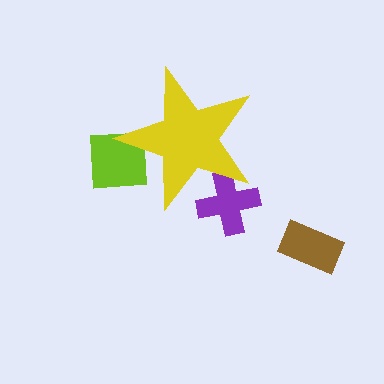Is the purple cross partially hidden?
Yes, the purple cross is partially hidden behind the yellow star.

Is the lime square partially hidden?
Yes, the lime square is partially hidden behind the yellow star.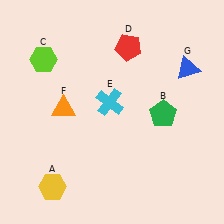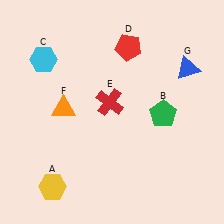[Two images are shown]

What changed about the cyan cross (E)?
In Image 1, E is cyan. In Image 2, it changed to red.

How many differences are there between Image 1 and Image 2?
There are 2 differences between the two images.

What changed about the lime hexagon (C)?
In Image 1, C is lime. In Image 2, it changed to cyan.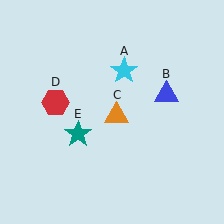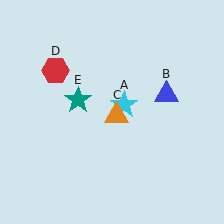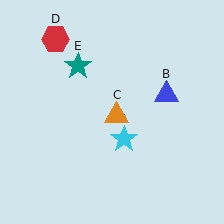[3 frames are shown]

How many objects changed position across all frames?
3 objects changed position: cyan star (object A), red hexagon (object D), teal star (object E).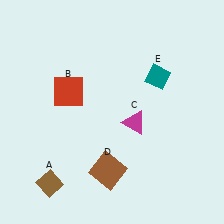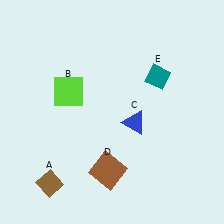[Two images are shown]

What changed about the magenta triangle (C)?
In Image 1, C is magenta. In Image 2, it changed to blue.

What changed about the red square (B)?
In Image 1, B is red. In Image 2, it changed to lime.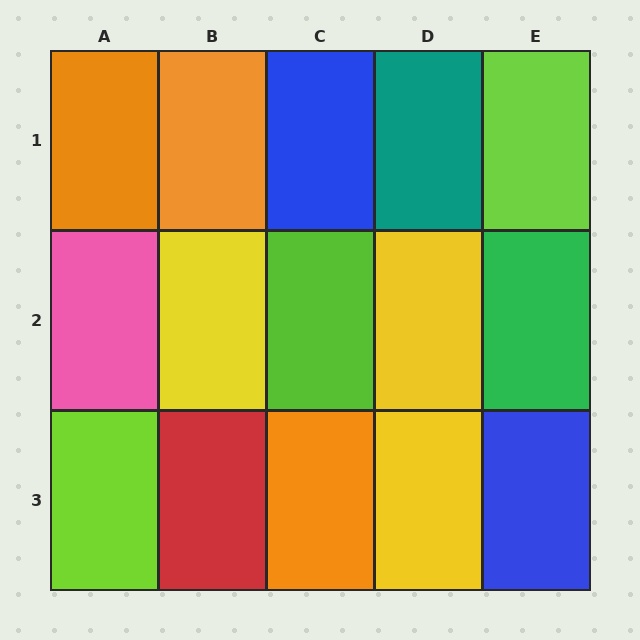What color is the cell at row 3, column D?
Yellow.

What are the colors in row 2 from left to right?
Pink, yellow, lime, yellow, green.